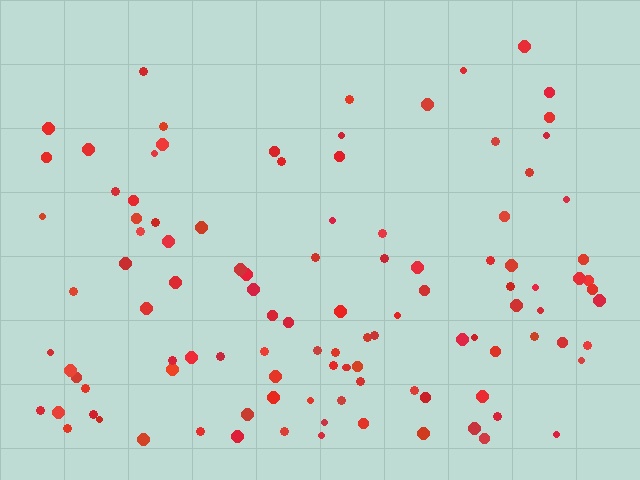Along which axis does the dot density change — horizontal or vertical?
Vertical.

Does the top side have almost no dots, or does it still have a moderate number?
Still a moderate number, just noticeably fewer than the bottom.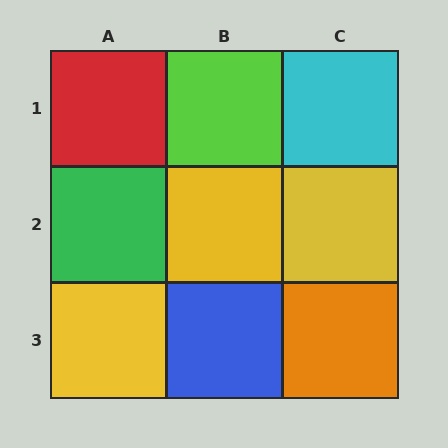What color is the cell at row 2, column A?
Green.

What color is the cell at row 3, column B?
Blue.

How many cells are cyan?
1 cell is cyan.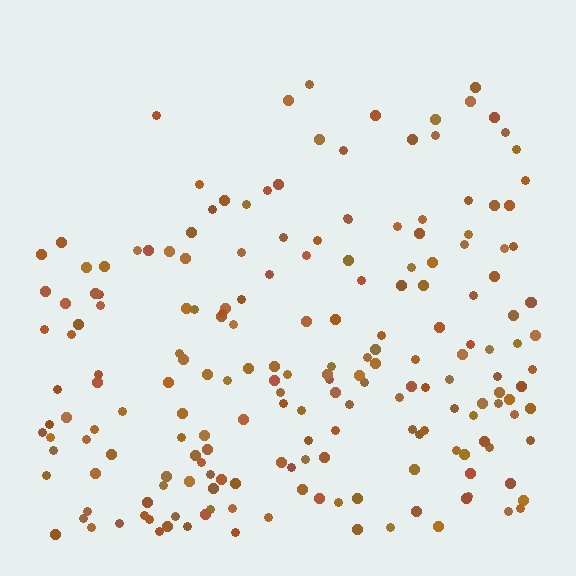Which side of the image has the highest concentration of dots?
The bottom.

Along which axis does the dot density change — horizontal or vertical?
Vertical.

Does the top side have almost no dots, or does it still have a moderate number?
Still a moderate number, just noticeably fewer than the bottom.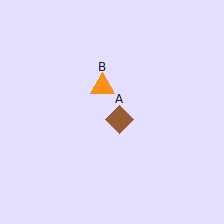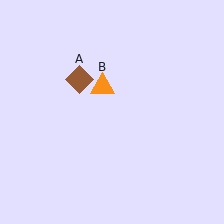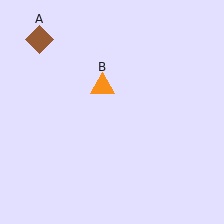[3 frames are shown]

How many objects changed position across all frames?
1 object changed position: brown diamond (object A).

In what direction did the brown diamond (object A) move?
The brown diamond (object A) moved up and to the left.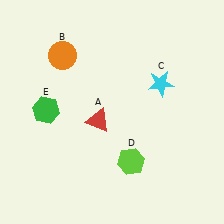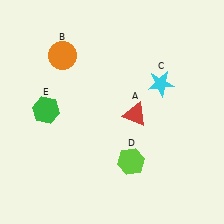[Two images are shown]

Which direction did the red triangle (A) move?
The red triangle (A) moved right.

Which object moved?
The red triangle (A) moved right.